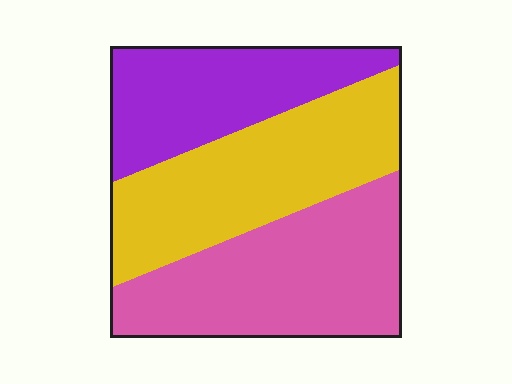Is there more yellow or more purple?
Yellow.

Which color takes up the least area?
Purple, at roughly 25%.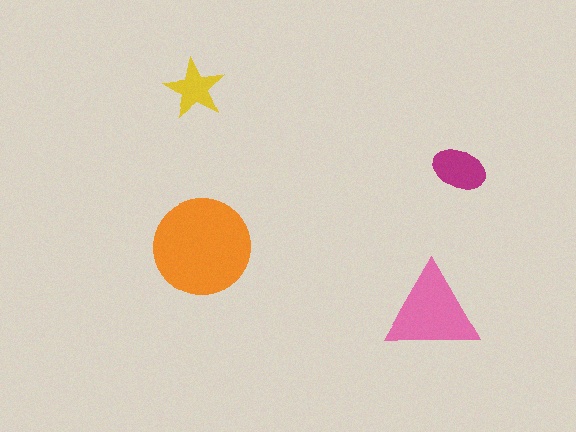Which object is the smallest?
The yellow star.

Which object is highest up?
The yellow star is topmost.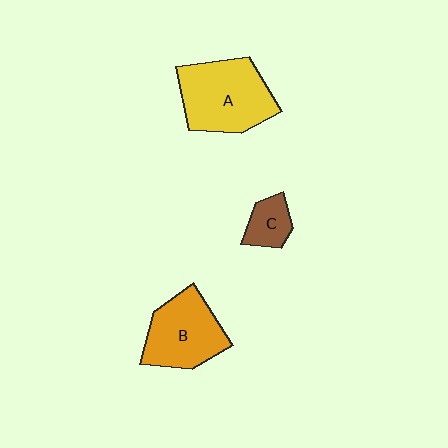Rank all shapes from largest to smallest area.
From largest to smallest: A (yellow), B (orange), C (brown).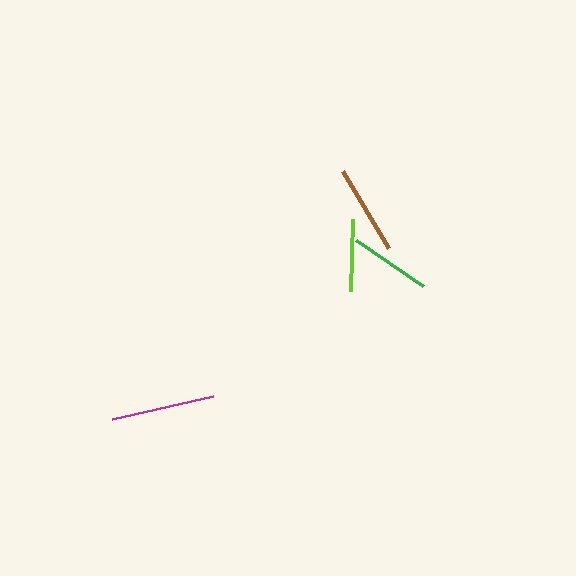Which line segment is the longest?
The magenta line is the longest at approximately 104 pixels.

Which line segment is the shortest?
The lime line is the shortest at approximately 72 pixels.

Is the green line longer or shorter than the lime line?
The green line is longer than the lime line.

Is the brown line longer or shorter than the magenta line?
The magenta line is longer than the brown line.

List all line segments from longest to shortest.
From longest to shortest: magenta, brown, green, lime.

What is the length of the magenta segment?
The magenta segment is approximately 104 pixels long.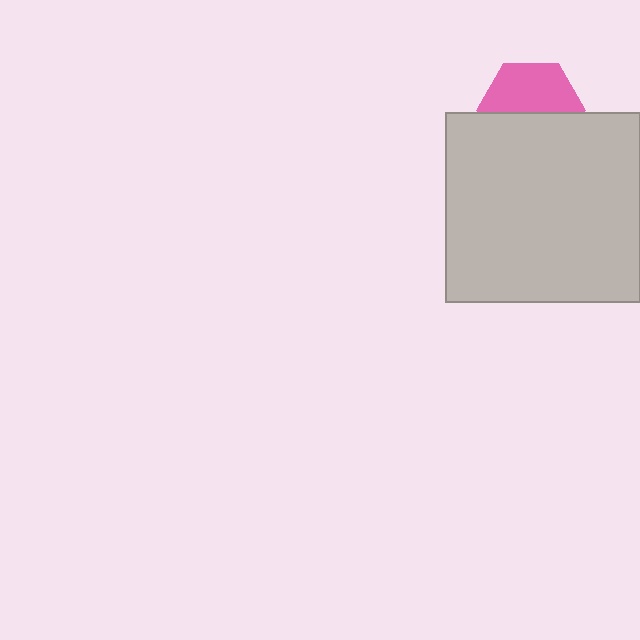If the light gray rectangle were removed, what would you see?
You would see the complete pink hexagon.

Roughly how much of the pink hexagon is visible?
About half of it is visible (roughly 51%).